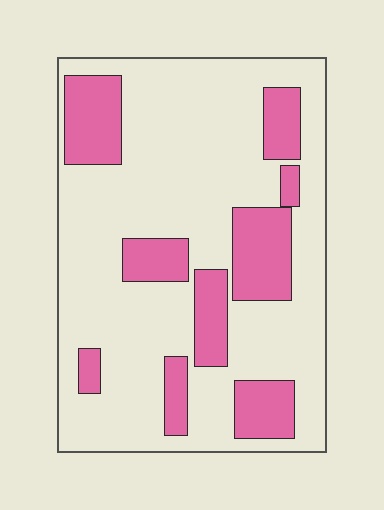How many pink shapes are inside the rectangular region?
9.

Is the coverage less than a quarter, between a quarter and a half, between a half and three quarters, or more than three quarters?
Between a quarter and a half.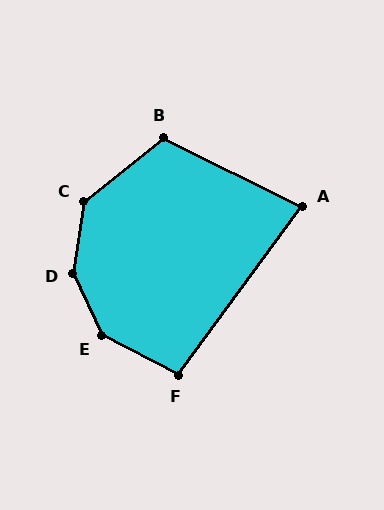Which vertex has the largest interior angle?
D, at approximately 146 degrees.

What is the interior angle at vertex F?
Approximately 99 degrees (obtuse).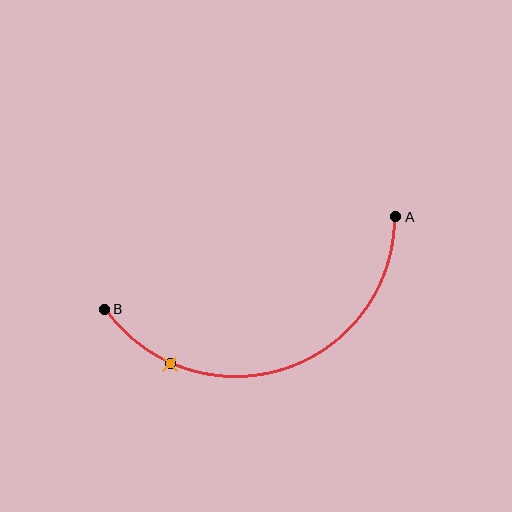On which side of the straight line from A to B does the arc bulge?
The arc bulges below the straight line connecting A and B.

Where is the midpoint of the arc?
The arc midpoint is the point on the curve farthest from the straight line joining A and B. It sits below that line.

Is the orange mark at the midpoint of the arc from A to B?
No. The orange mark lies on the arc but is closer to endpoint B. The arc midpoint would be at the point on the curve equidistant along the arc from both A and B.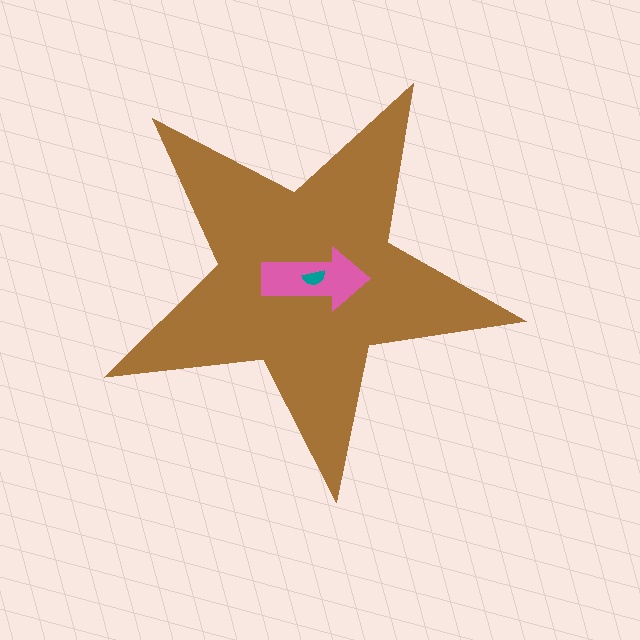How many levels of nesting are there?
3.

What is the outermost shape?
The brown star.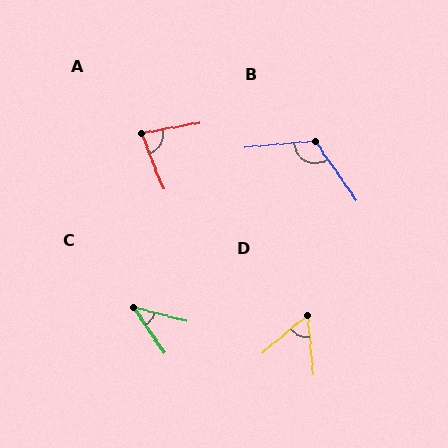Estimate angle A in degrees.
Approximately 79 degrees.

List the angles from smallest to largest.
C (41°), D (55°), A (79°), B (120°).